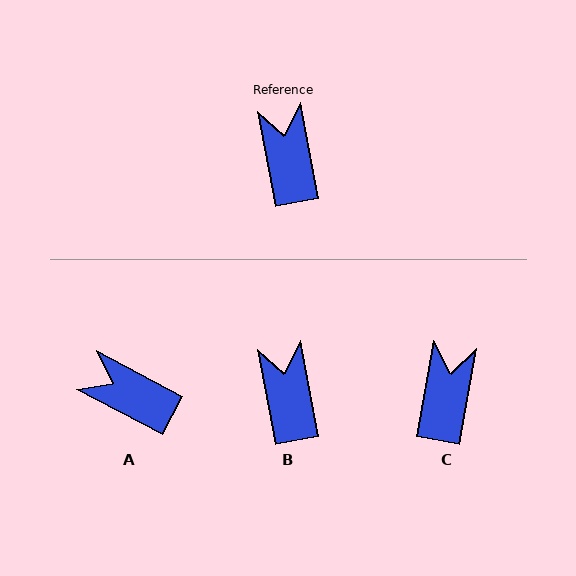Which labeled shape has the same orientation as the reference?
B.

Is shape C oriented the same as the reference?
No, it is off by about 21 degrees.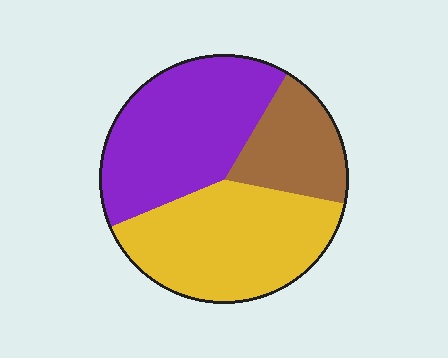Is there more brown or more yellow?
Yellow.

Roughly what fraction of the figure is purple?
Purple takes up between a third and a half of the figure.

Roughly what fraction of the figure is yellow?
Yellow takes up about two fifths (2/5) of the figure.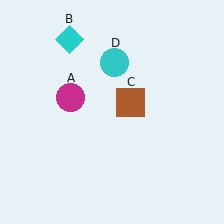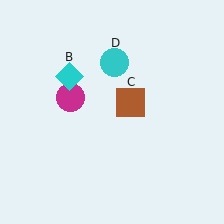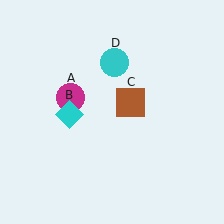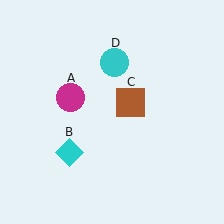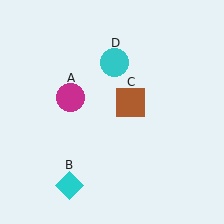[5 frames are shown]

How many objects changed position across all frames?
1 object changed position: cyan diamond (object B).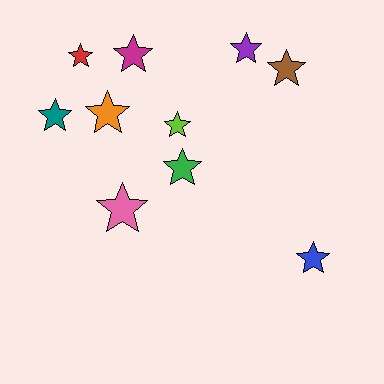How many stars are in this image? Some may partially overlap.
There are 10 stars.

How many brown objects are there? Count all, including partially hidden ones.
There is 1 brown object.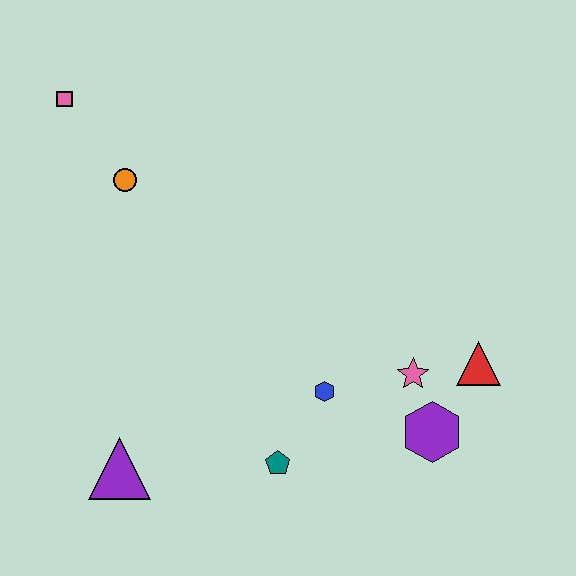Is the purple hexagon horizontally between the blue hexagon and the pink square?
No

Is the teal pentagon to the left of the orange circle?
No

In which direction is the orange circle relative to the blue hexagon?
The orange circle is above the blue hexagon.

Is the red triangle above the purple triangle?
Yes